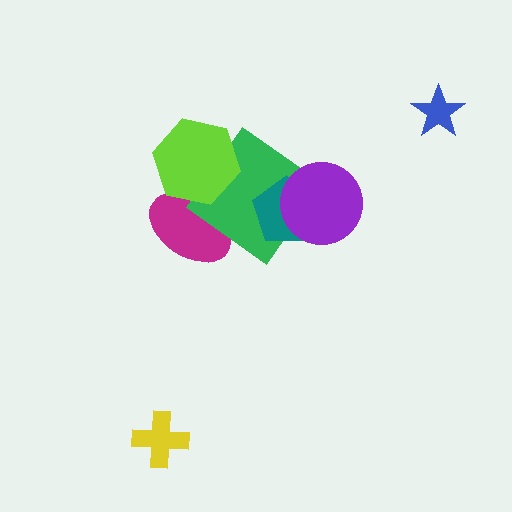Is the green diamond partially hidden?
Yes, it is partially covered by another shape.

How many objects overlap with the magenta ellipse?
2 objects overlap with the magenta ellipse.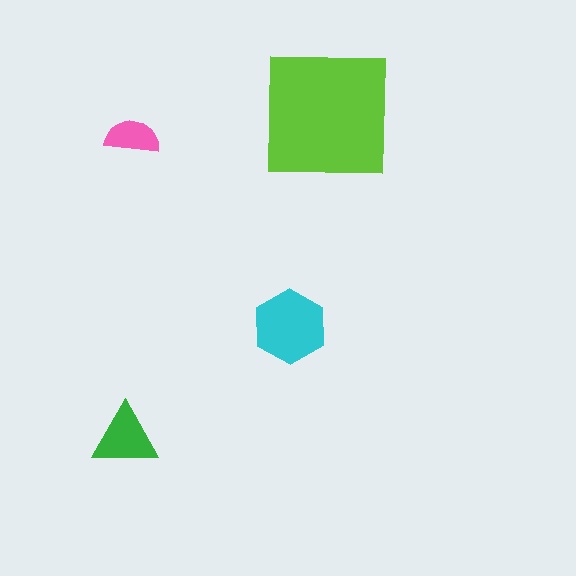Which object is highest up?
The lime square is topmost.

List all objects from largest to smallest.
The lime square, the cyan hexagon, the green triangle, the pink semicircle.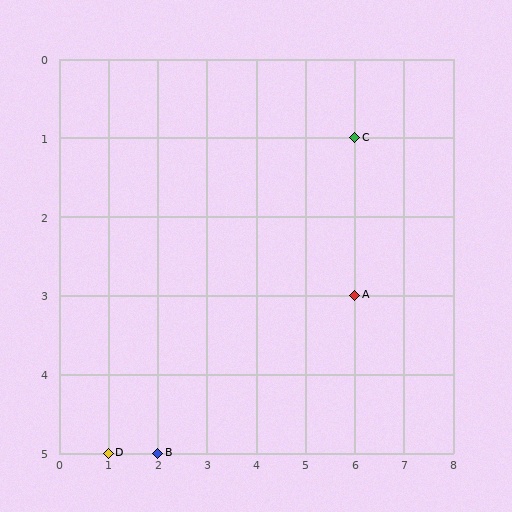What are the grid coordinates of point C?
Point C is at grid coordinates (6, 1).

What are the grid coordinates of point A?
Point A is at grid coordinates (6, 3).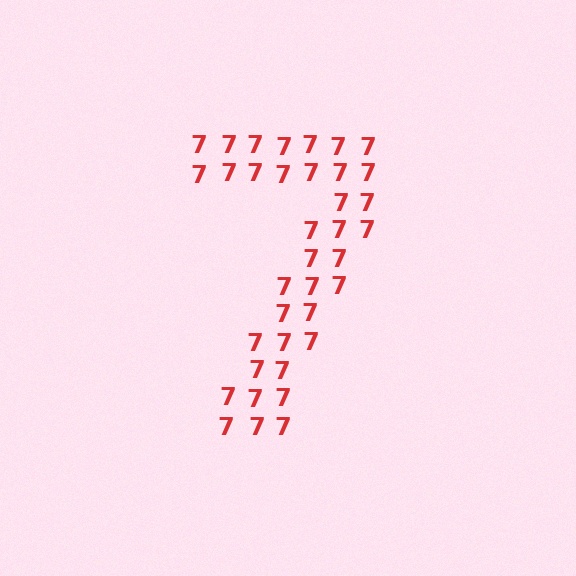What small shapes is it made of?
It is made of small digit 7's.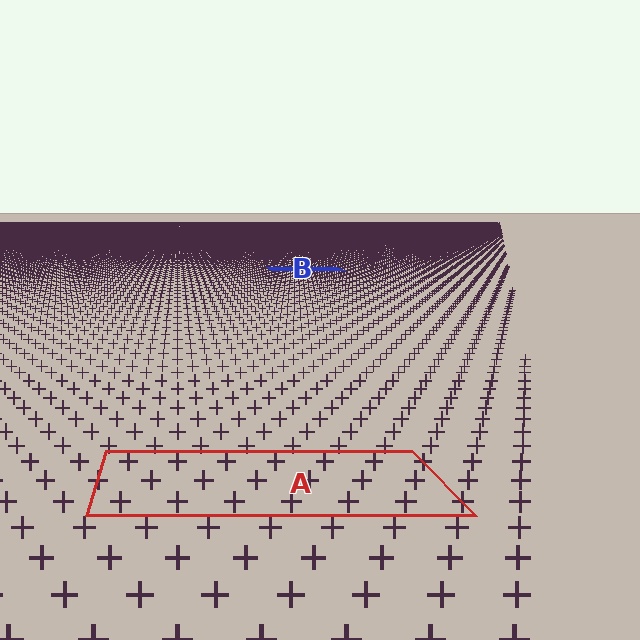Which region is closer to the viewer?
Region A is closer. The texture elements there are larger and more spread out.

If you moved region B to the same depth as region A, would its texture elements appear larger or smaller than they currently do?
They would appear larger. At a closer depth, the same texture elements are projected at a bigger on-screen size.